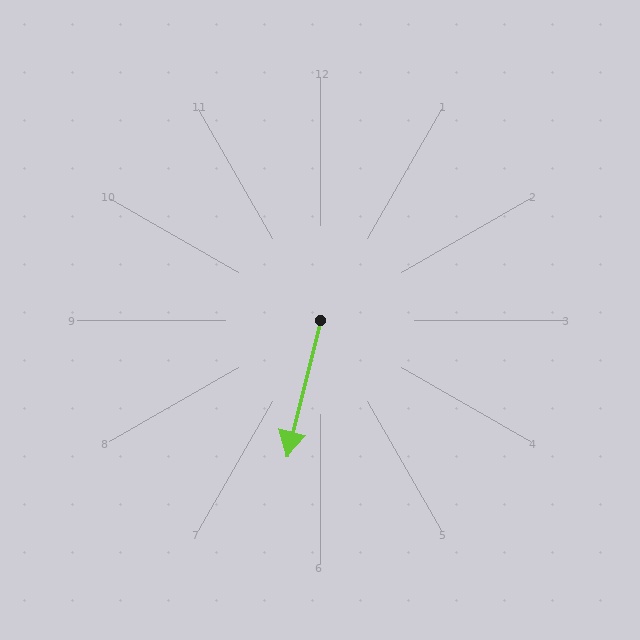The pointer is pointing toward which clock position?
Roughly 6 o'clock.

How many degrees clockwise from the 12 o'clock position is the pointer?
Approximately 194 degrees.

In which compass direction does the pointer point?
South.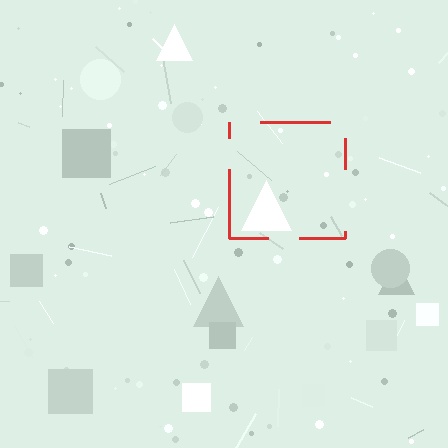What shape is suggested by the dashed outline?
The dashed outline suggests a square.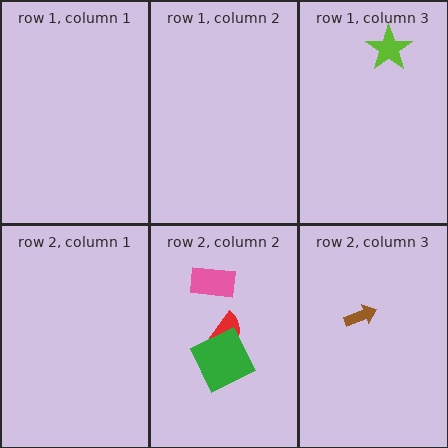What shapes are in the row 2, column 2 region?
The pink rectangle, the red semicircle, the green square.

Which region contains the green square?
The row 2, column 2 region.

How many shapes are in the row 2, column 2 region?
3.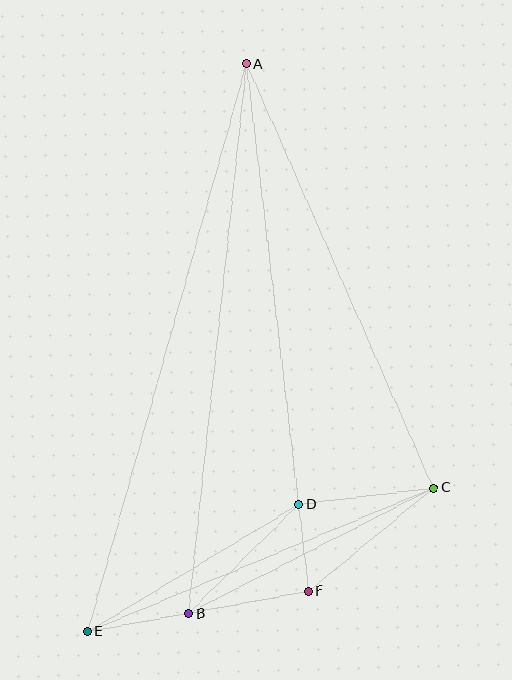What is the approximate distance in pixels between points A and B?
The distance between A and B is approximately 553 pixels.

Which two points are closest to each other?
Points D and F are closest to each other.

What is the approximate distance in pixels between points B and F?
The distance between B and F is approximately 122 pixels.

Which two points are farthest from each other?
Points A and E are farthest from each other.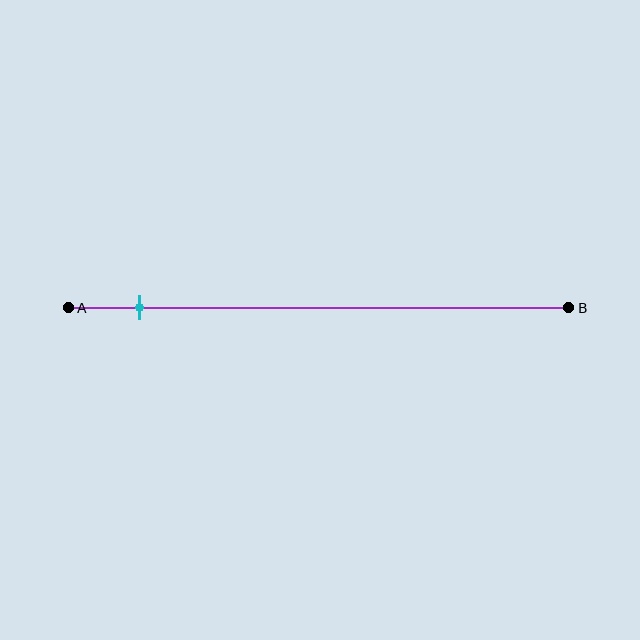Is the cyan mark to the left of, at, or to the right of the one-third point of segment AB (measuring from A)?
The cyan mark is to the left of the one-third point of segment AB.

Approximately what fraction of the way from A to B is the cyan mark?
The cyan mark is approximately 15% of the way from A to B.